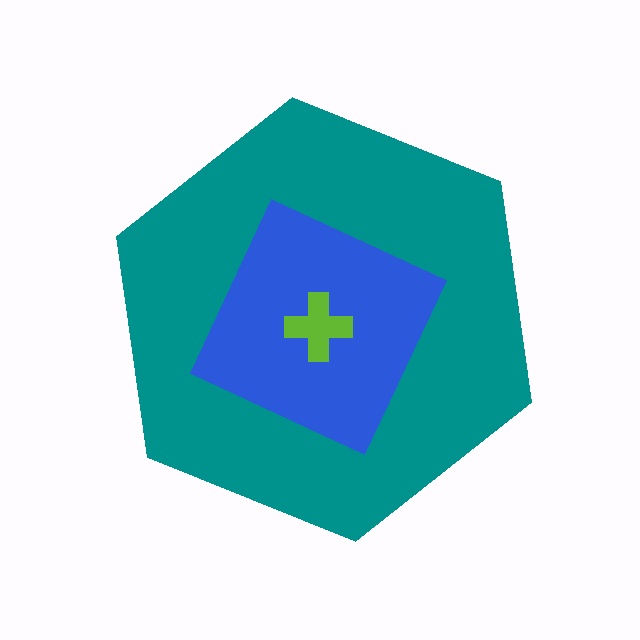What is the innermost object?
The lime cross.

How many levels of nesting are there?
3.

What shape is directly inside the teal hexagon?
The blue diamond.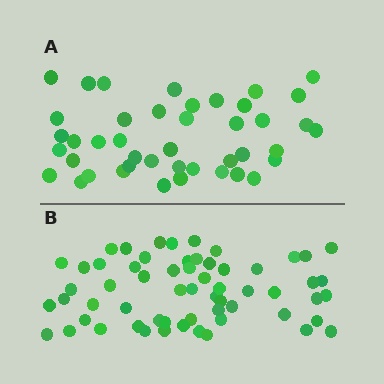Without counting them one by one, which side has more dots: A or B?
Region B (the bottom region) has more dots.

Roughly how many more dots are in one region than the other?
Region B has approximately 15 more dots than region A.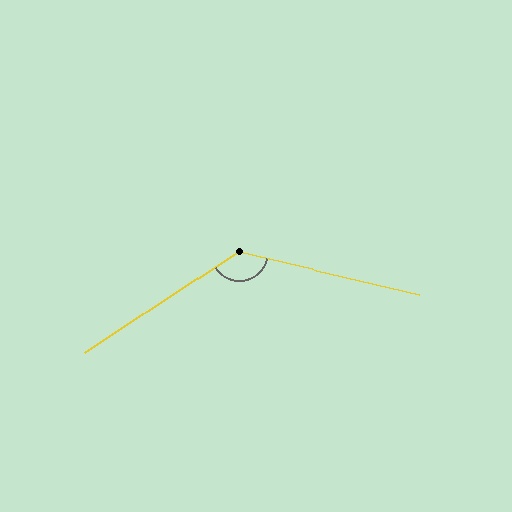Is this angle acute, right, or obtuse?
It is obtuse.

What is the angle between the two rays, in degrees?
Approximately 133 degrees.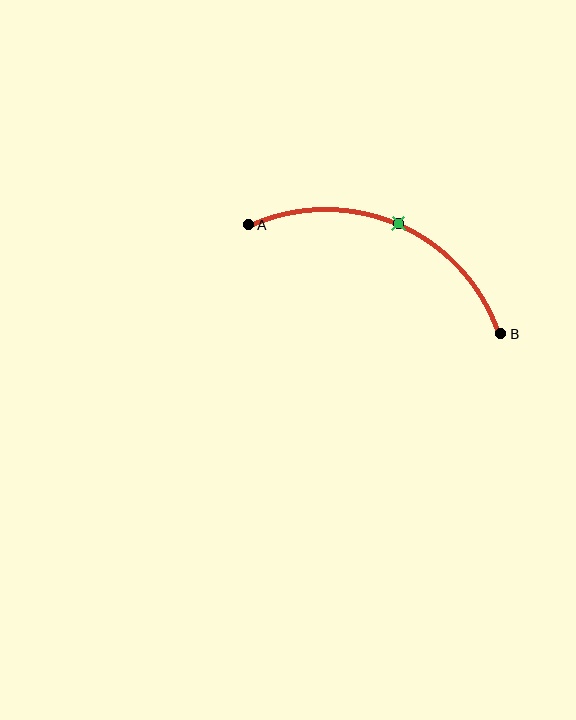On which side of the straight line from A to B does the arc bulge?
The arc bulges above the straight line connecting A and B.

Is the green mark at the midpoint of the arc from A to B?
Yes. The green mark lies on the arc at equal arc-length from both A and B — it is the arc midpoint.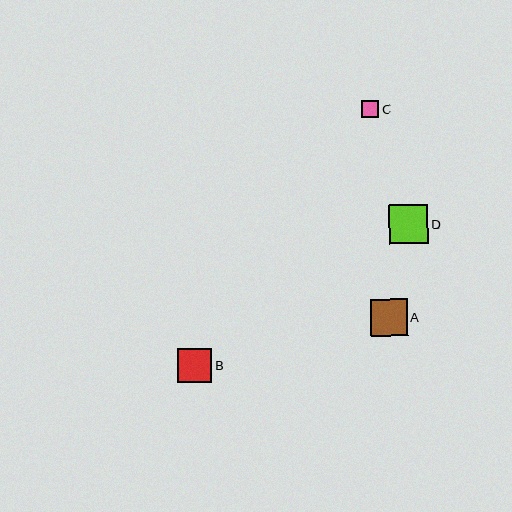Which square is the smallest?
Square C is the smallest with a size of approximately 18 pixels.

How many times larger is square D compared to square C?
Square D is approximately 2.2 times the size of square C.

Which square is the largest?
Square D is the largest with a size of approximately 39 pixels.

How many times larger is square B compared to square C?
Square B is approximately 1.9 times the size of square C.